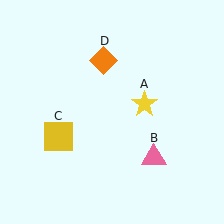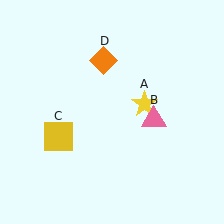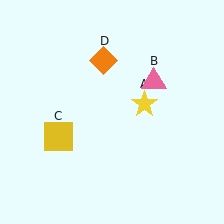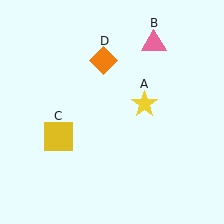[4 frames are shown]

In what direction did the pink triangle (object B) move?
The pink triangle (object B) moved up.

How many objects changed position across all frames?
1 object changed position: pink triangle (object B).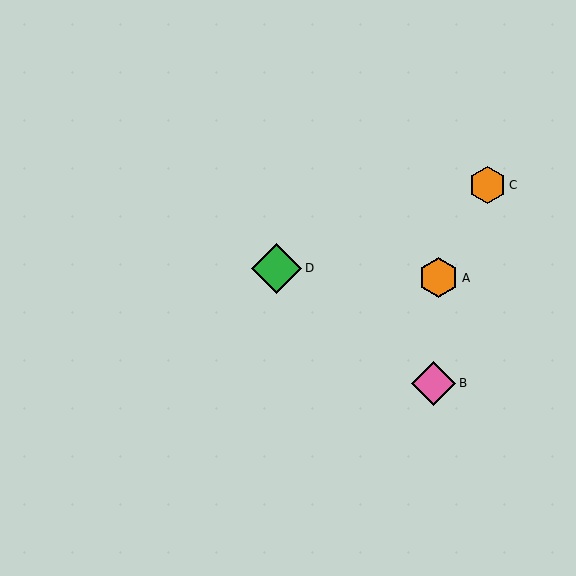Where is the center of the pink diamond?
The center of the pink diamond is at (434, 383).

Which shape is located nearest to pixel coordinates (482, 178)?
The orange hexagon (labeled C) at (487, 185) is nearest to that location.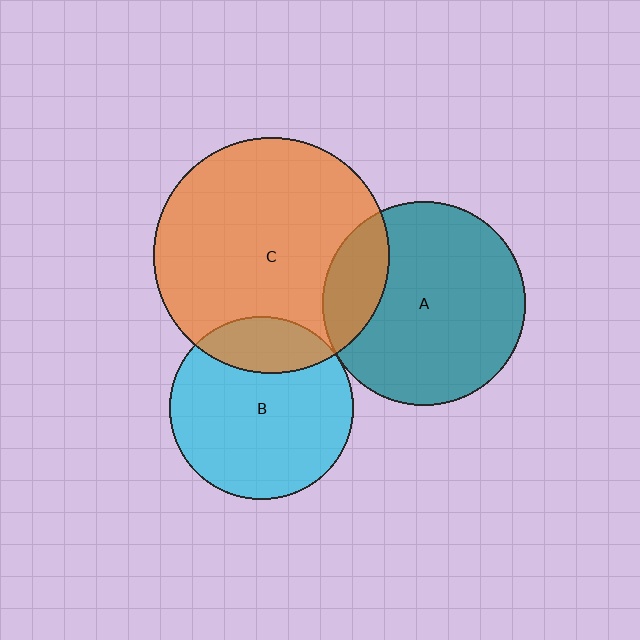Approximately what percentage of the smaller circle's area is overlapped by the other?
Approximately 20%.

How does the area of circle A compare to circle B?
Approximately 1.2 times.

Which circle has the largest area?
Circle C (orange).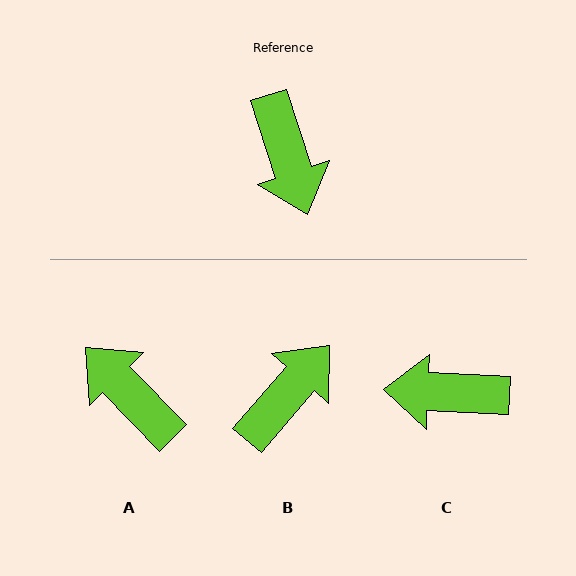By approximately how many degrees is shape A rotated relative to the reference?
Approximately 154 degrees clockwise.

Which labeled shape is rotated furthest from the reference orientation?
A, about 154 degrees away.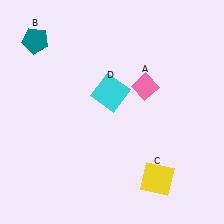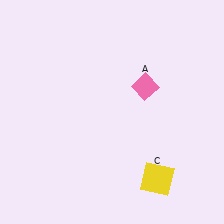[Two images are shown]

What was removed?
The teal pentagon (B), the cyan square (D) were removed in Image 2.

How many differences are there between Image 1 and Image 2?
There are 2 differences between the two images.